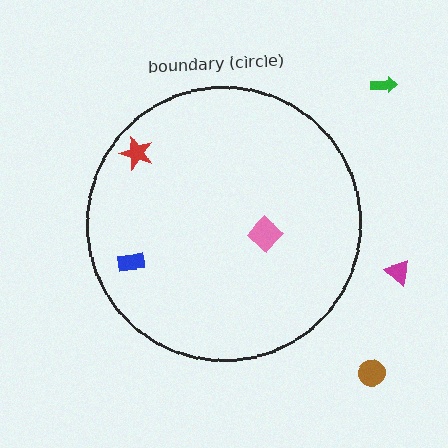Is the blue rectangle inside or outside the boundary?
Inside.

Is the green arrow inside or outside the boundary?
Outside.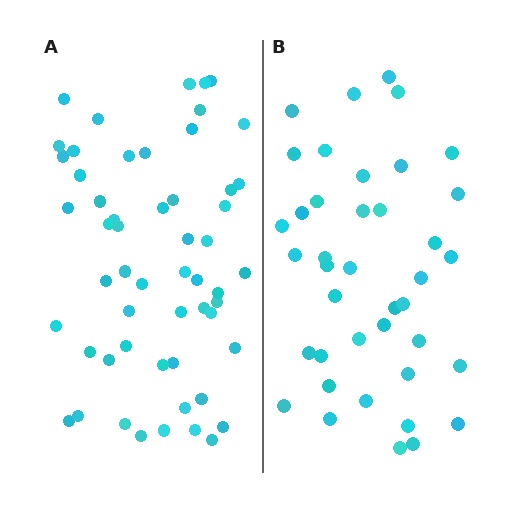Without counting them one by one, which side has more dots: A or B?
Region A (the left region) has more dots.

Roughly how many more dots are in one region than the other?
Region A has approximately 15 more dots than region B.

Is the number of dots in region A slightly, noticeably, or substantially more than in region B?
Region A has noticeably more, but not dramatically so. The ratio is roughly 1.4 to 1.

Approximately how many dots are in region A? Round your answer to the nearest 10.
About 60 dots. (The exact count is 55, which rounds to 60.)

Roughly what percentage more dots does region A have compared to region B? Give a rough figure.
About 40% more.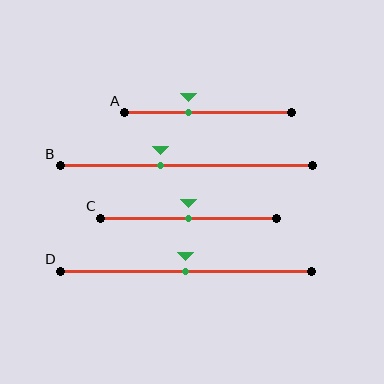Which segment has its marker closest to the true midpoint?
Segment C has its marker closest to the true midpoint.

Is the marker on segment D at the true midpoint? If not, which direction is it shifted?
Yes, the marker on segment D is at the true midpoint.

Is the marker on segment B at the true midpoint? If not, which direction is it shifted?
No, the marker on segment B is shifted to the left by about 10% of the segment length.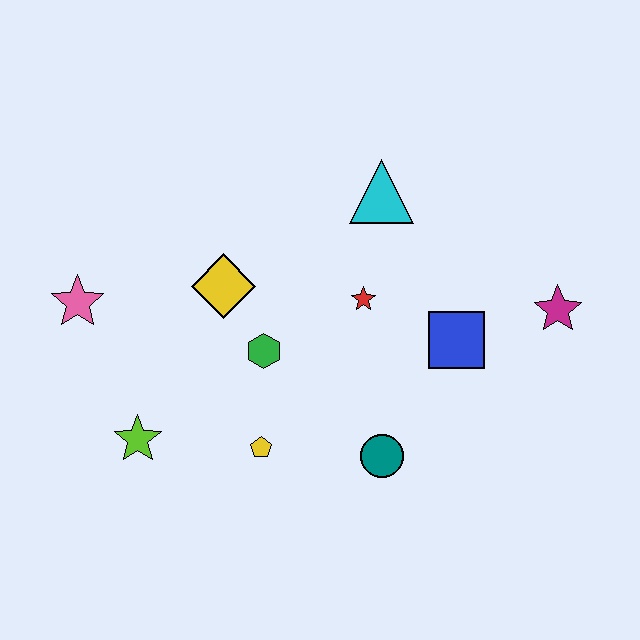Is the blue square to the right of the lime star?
Yes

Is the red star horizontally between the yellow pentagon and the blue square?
Yes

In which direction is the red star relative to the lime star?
The red star is to the right of the lime star.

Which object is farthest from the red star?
The pink star is farthest from the red star.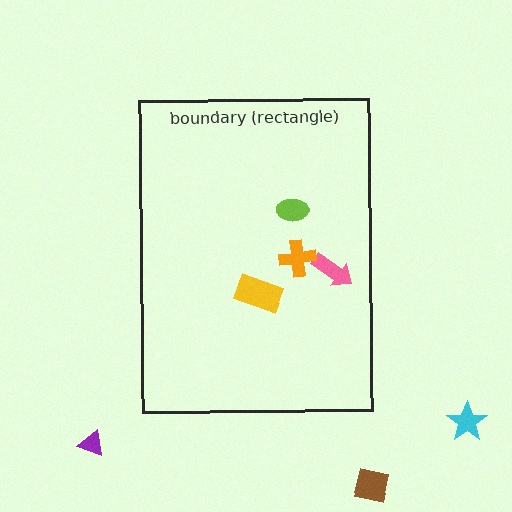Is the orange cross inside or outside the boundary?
Inside.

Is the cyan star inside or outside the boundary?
Outside.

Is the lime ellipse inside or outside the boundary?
Inside.